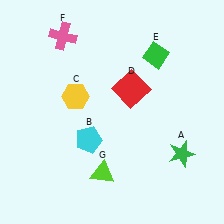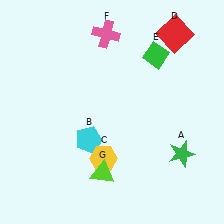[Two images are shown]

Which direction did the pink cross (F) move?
The pink cross (F) moved right.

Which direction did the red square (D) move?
The red square (D) moved up.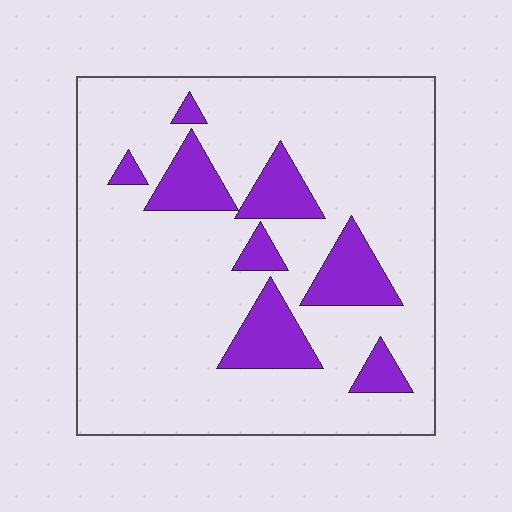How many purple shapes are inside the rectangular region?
8.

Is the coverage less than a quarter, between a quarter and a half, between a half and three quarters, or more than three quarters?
Less than a quarter.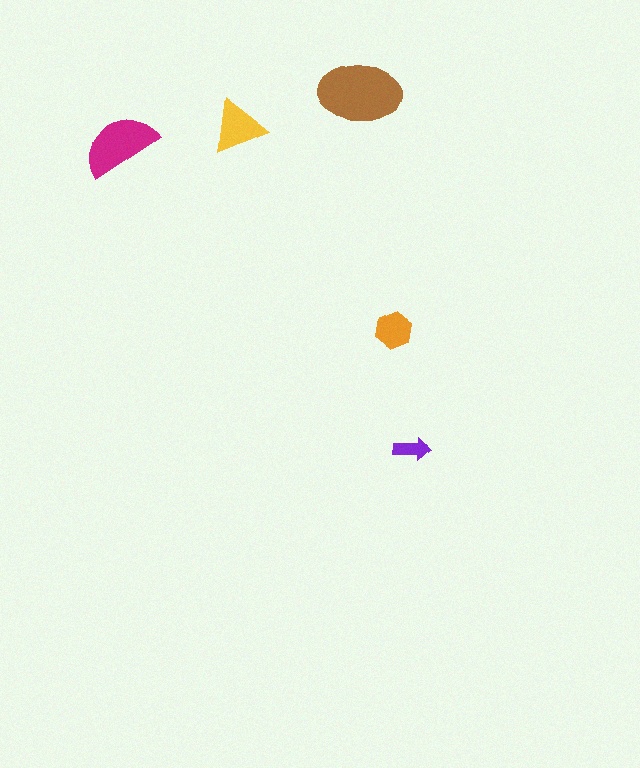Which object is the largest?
The brown ellipse.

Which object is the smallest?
The purple arrow.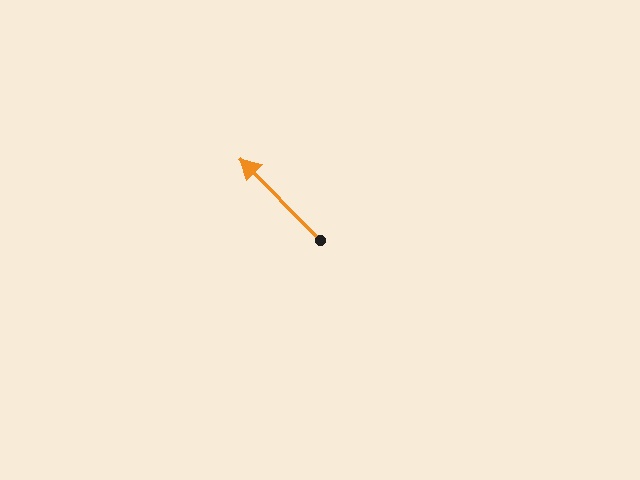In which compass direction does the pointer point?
Northwest.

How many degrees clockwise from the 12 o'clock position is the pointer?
Approximately 316 degrees.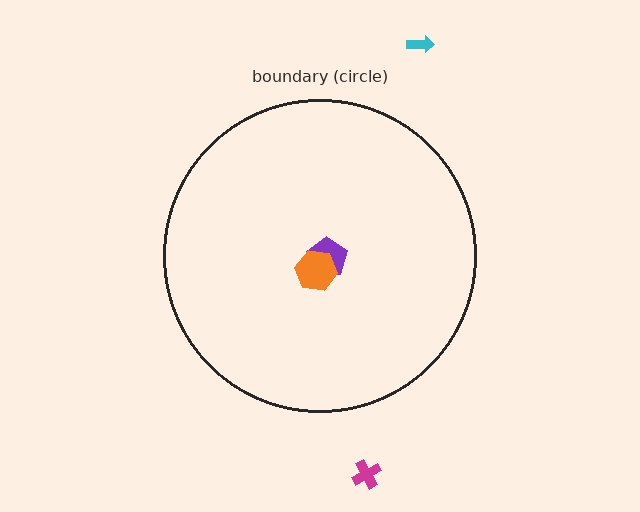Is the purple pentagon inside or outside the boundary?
Inside.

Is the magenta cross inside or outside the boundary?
Outside.